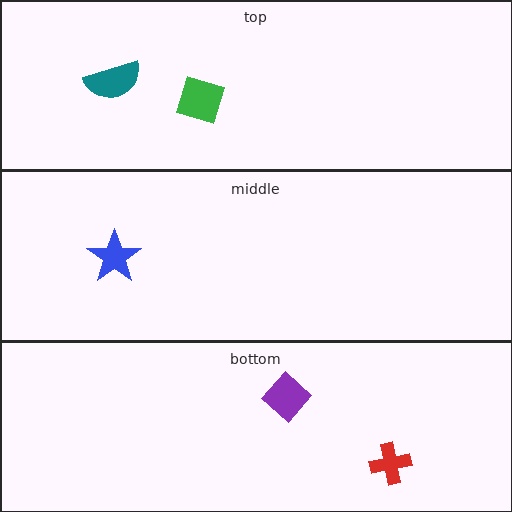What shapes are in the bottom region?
The purple diamond, the red cross.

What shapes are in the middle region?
The blue star.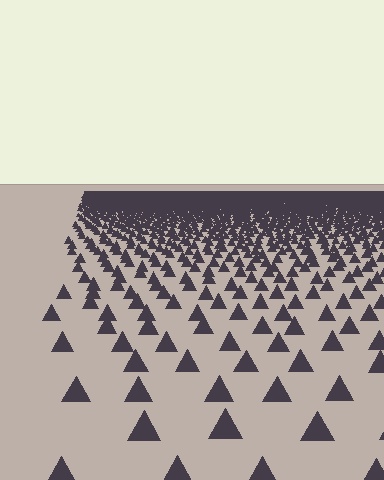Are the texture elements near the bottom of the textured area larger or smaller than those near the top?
Larger. Near the bottom, elements are closer to the viewer and appear at a bigger on-screen size.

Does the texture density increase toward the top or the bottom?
Density increases toward the top.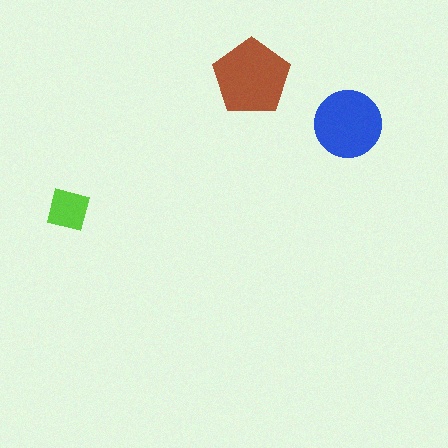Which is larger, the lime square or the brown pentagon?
The brown pentagon.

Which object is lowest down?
The lime square is bottommost.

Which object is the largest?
The brown pentagon.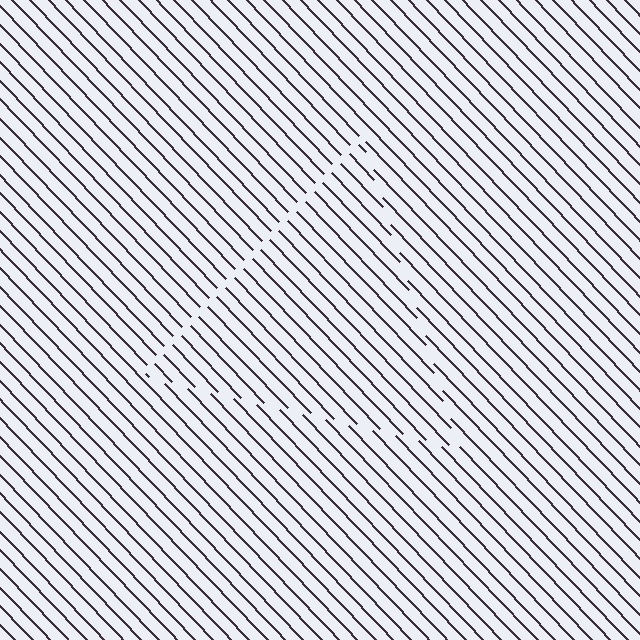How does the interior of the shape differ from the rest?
The interior of the shape contains the same grating, shifted by half a period — the contour is defined by the phase discontinuity where line-ends from the inner and outer gratings abut.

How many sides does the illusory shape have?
3 sides — the line-ends trace a triangle.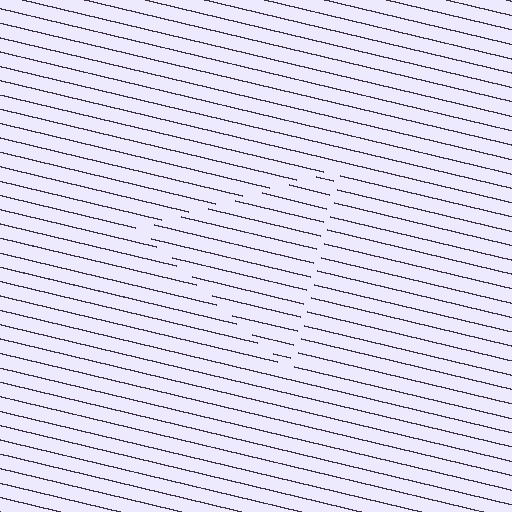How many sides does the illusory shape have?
3 sides — the line-ends trace a triangle.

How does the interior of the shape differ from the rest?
The interior of the shape contains the same grating, shifted by half a period — the contour is defined by the phase discontinuity where line-ends from the inner and outer gratings abut.